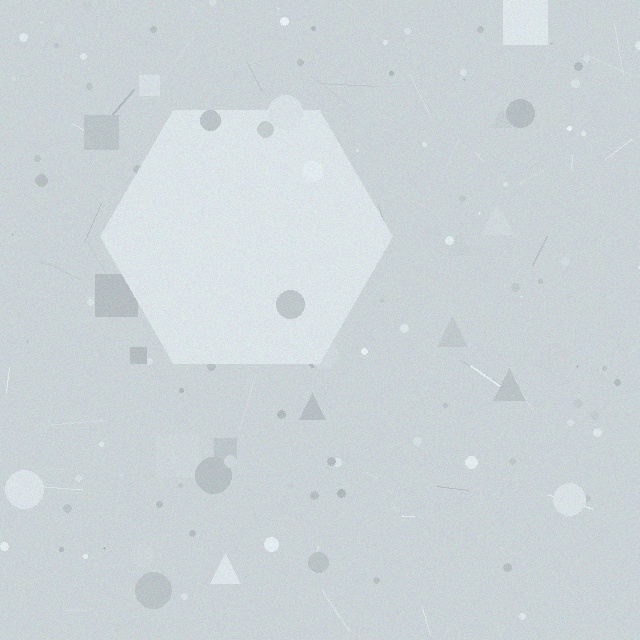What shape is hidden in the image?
A hexagon is hidden in the image.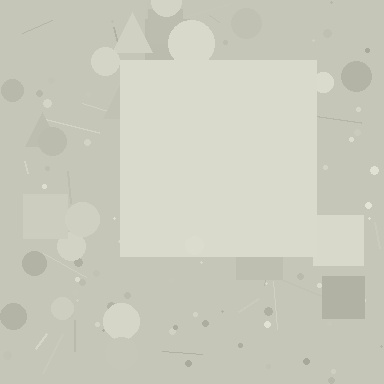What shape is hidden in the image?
A square is hidden in the image.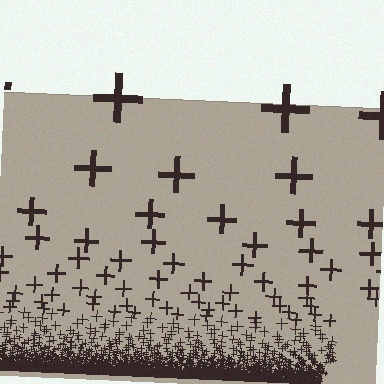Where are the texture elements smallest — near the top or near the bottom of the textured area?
Near the bottom.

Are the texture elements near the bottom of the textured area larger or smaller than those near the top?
Smaller. The gradient is inverted — elements near the bottom are smaller and denser.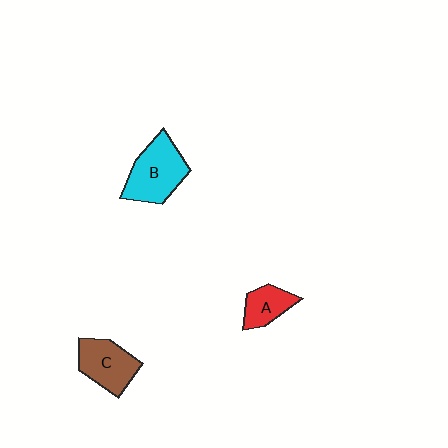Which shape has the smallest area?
Shape A (red).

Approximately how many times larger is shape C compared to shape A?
Approximately 1.5 times.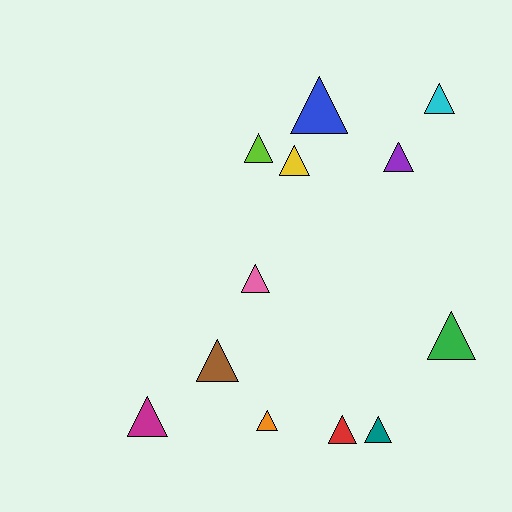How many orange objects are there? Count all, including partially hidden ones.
There is 1 orange object.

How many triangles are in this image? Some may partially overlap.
There are 12 triangles.